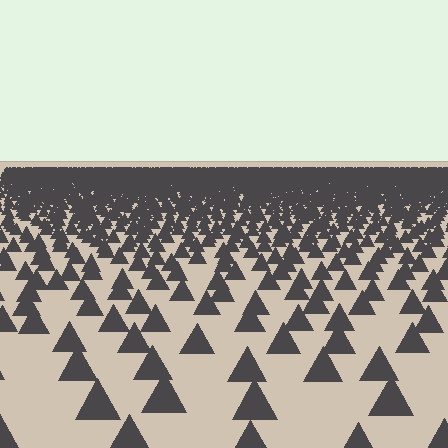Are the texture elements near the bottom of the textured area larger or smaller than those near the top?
Larger. Near the bottom, elements are closer to the viewer and appear at a bigger on-screen size.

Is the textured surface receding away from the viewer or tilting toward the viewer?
The surface is receding away from the viewer. Texture elements get smaller and denser toward the top.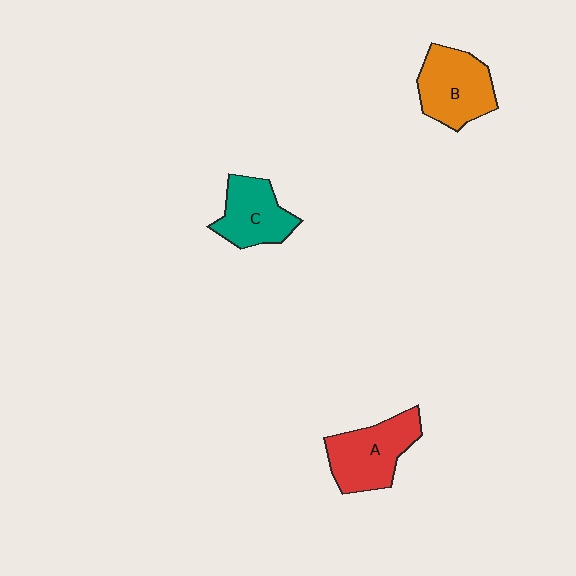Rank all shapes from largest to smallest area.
From largest to smallest: A (red), B (orange), C (teal).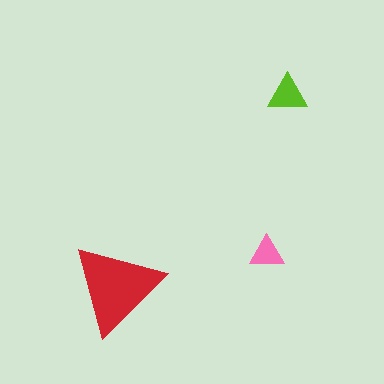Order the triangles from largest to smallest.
the red one, the lime one, the pink one.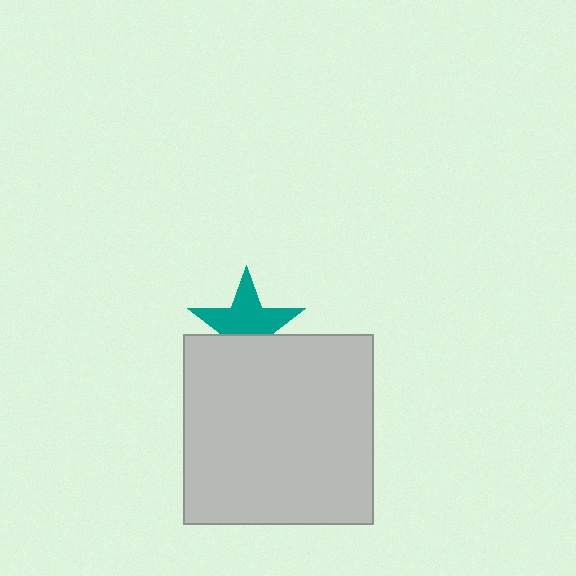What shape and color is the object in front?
The object in front is a light gray square.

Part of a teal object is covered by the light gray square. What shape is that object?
It is a star.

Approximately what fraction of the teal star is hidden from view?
Roughly 38% of the teal star is hidden behind the light gray square.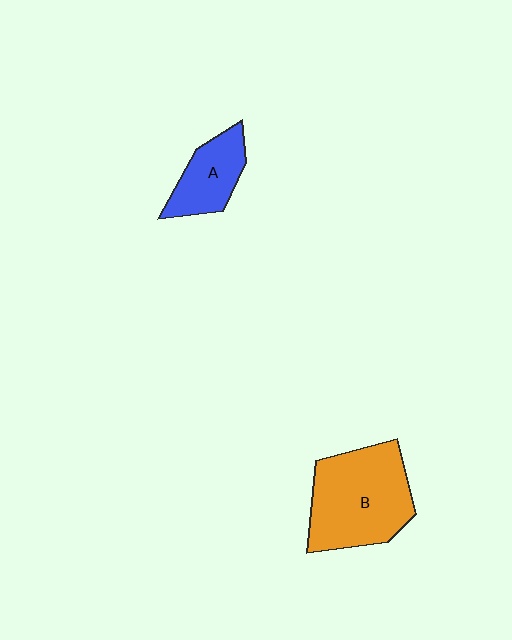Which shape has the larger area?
Shape B (orange).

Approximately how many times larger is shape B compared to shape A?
Approximately 2.0 times.